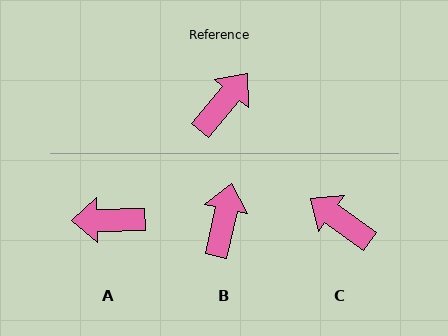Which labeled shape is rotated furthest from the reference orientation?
A, about 131 degrees away.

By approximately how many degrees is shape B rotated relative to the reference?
Approximately 28 degrees counter-clockwise.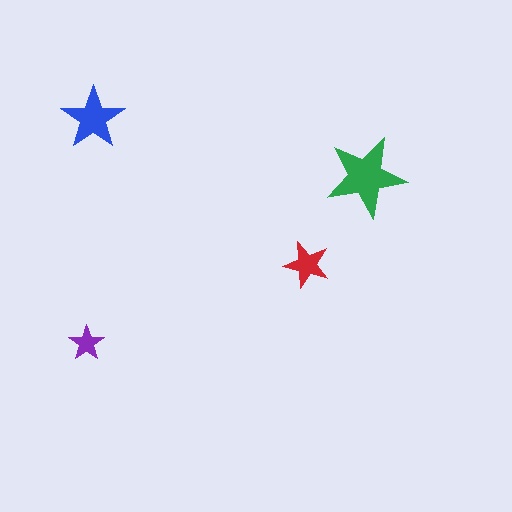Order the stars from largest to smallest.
the green one, the blue one, the red one, the purple one.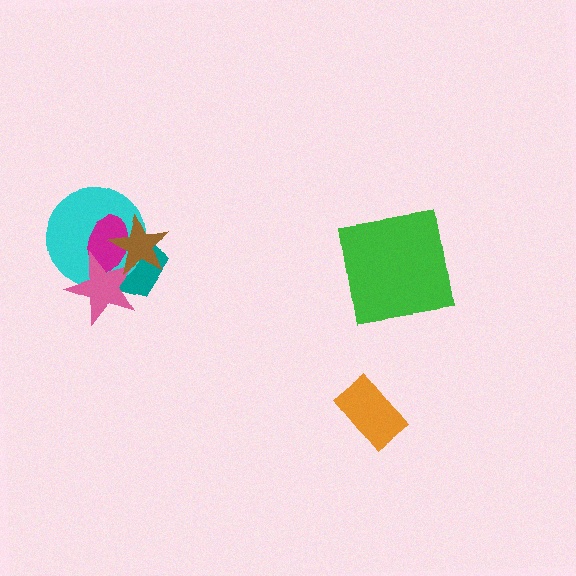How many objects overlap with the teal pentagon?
4 objects overlap with the teal pentagon.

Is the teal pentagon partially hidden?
Yes, it is partially covered by another shape.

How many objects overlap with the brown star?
4 objects overlap with the brown star.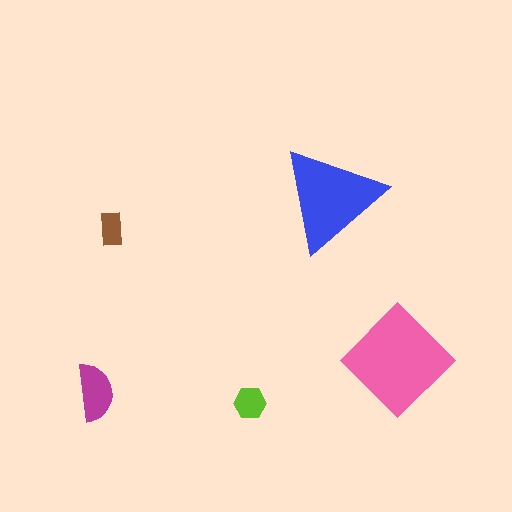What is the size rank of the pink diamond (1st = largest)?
1st.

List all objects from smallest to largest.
The brown rectangle, the lime hexagon, the magenta semicircle, the blue triangle, the pink diamond.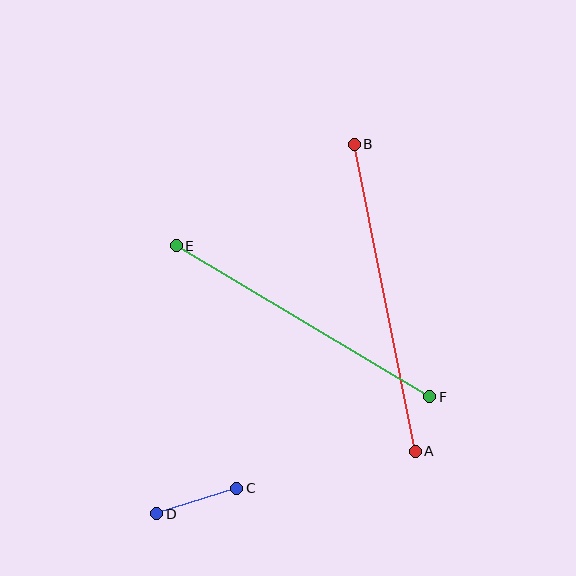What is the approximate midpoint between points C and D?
The midpoint is at approximately (197, 501) pixels.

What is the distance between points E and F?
The distance is approximately 295 pixels.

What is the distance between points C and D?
The distance is approximately 84 pixels.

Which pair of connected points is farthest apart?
Points A and B are farthest apart.